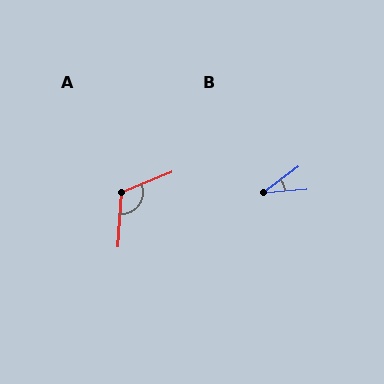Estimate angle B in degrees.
Approximately 31 degrees.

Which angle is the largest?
A, at approximately 116 degrees.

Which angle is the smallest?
B, at approximately 31 degrees.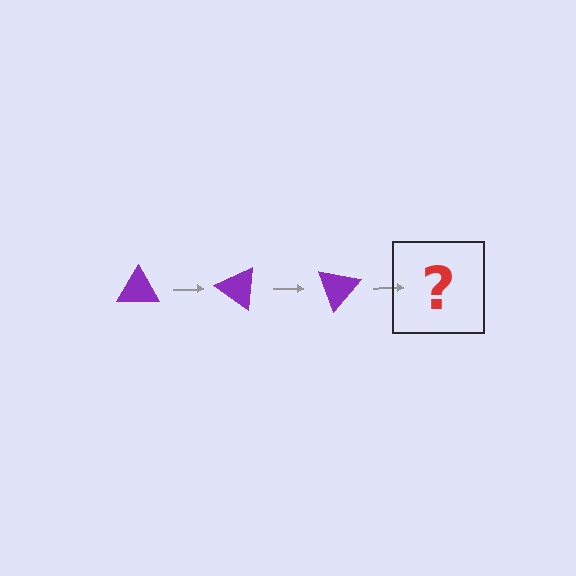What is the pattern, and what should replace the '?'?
The pattern is that the triangle rotates 35 degrees each step. The '?' should be a purple triangle rotated 105 degrees.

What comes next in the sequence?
The next element should be a purple triangle rotated 105 degrees.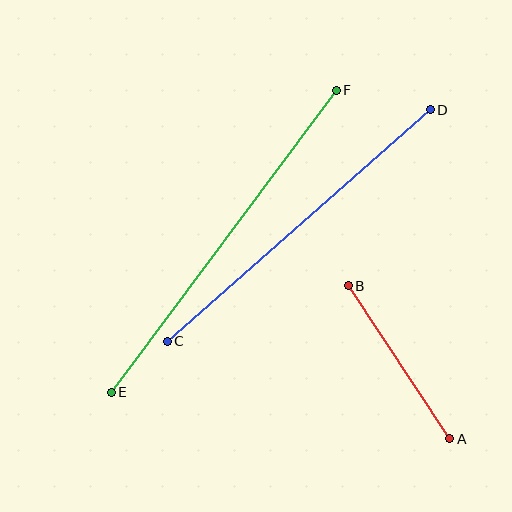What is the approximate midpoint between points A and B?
The midpoint is at approximately (399, 362) pixels.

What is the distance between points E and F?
The distance is approximately 377 pixels.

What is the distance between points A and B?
The distance is approximately 184 pixels.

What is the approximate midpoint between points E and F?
The midpoint is at approximately (224, 241) pixels.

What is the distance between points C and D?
The distance is approximately 350 pixels.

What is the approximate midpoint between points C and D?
The midpoint is at approximately (299, 225) pixels.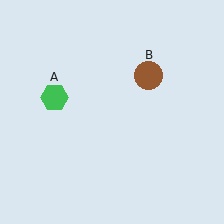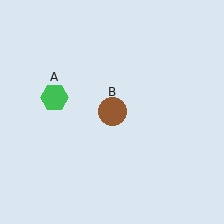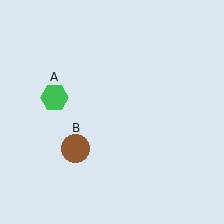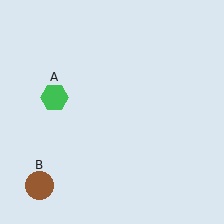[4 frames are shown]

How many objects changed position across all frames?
1 object changed position: brown circle (object B).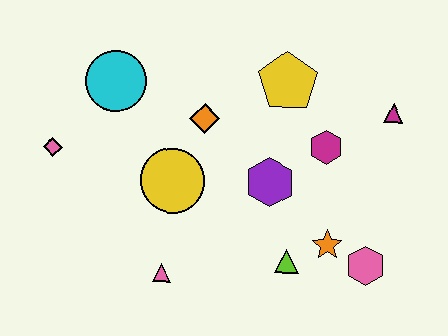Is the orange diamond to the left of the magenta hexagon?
Yes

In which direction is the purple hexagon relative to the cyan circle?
The purple hexagon is to the right of the cyan circle.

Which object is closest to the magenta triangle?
The magenta hexagon is closest to the magenta triangle.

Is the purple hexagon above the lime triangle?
Yes